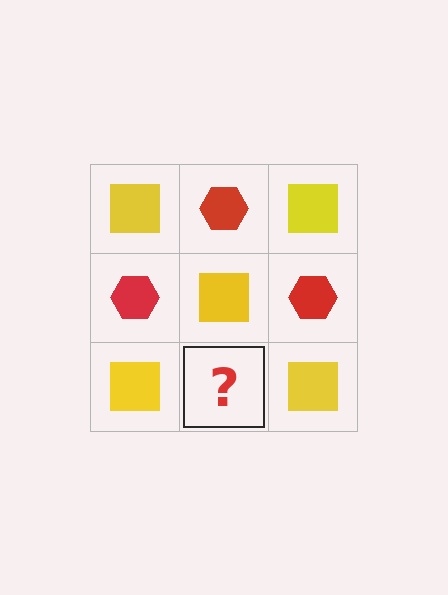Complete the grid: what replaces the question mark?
The question mark should be replaced with a red hexagon.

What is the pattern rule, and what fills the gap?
The rule is that it alternates yellow square and red hexagon in a checkerboard pattern. The gap should be filled with a red hexagon.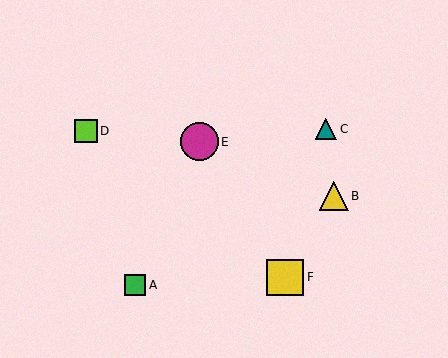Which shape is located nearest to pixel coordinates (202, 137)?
The magenta circle (labeled E) at (200, 142) is nearest to that location.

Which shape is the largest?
The magenta circle (labeled E) is the largest.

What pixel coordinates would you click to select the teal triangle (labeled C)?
Click at (326, 129) to select the teal triangle C.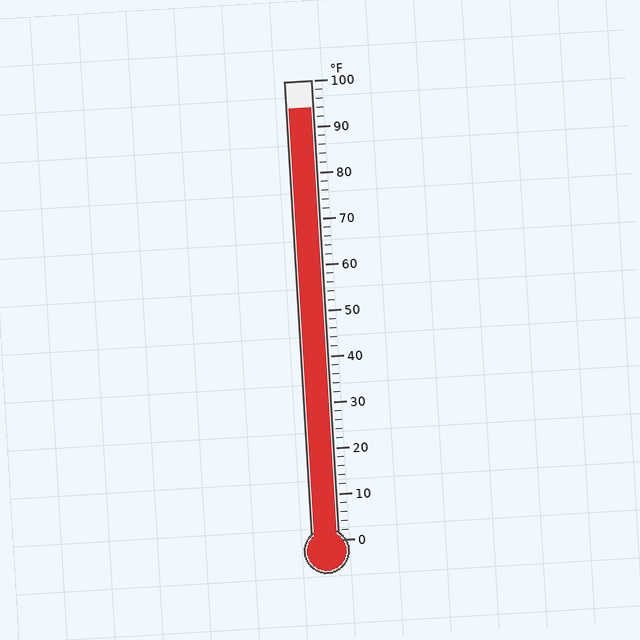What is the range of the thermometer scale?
The thermometer scale ranges from 0°F to 100°F.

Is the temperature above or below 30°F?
The temperature is above 30°F.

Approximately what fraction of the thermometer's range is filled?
The thermometer is filled to approximately 95% of its range.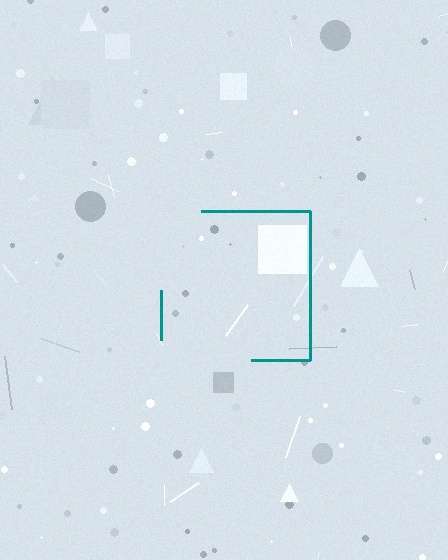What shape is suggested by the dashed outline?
The dashed outline suggests a square.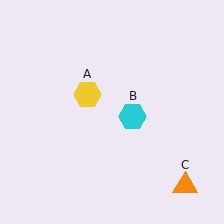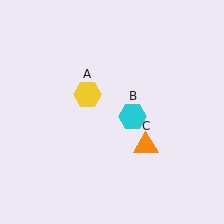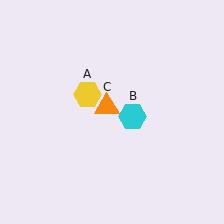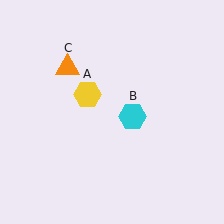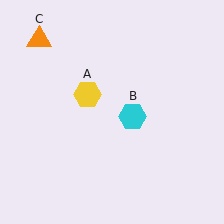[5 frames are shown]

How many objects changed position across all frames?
1 object changed position: orange triangle (object C).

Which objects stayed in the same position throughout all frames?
Yellow hexagon (object A) and cyan hexagon (object B) remained stationary.